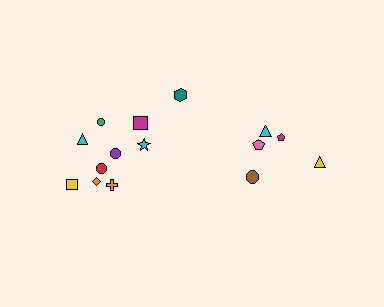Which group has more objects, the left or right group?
The left group.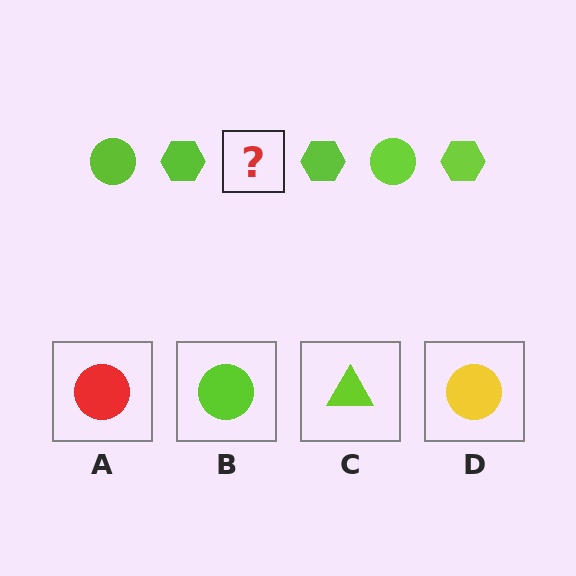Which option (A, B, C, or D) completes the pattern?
B.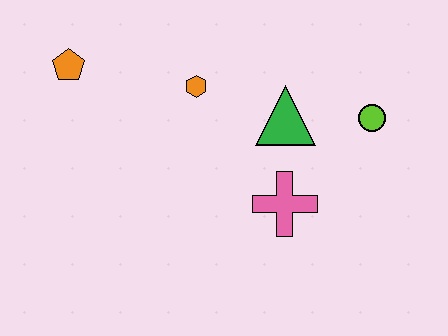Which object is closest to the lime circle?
The green triangle is closest to the lime circle.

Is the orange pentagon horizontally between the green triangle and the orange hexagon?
No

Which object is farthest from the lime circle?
The orange pentagon is farthest from the lime circle.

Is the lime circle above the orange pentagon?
No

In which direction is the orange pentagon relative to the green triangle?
The orange pentagon is to the left of the green triangle.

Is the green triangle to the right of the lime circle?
No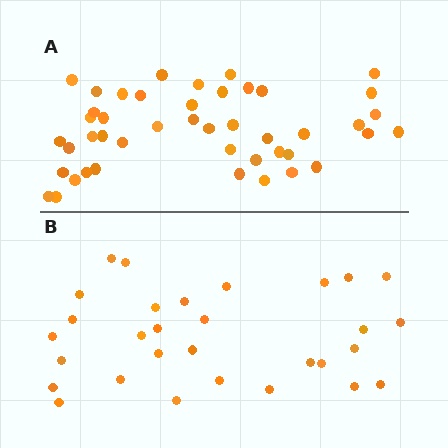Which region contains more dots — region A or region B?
Region A (the top region) has more dots.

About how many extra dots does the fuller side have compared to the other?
Region A has approximately 15 more dots than region B.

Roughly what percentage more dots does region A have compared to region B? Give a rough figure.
About 50% more.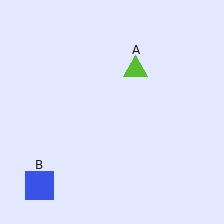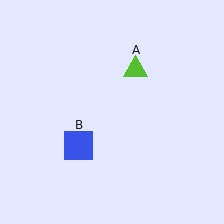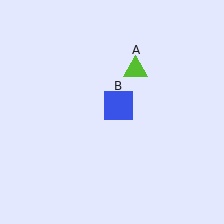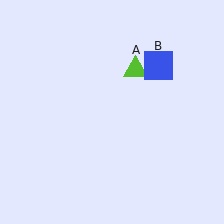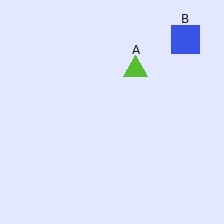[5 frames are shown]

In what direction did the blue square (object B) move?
The blue square (object B) moved up and to the right.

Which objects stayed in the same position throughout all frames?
Lime triangle (object A) remained stationary.